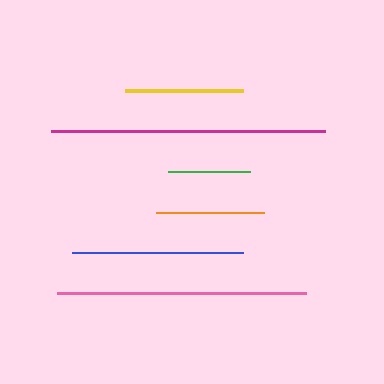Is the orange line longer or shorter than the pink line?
The pink line is longer than the orange line.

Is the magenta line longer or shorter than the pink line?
The magenta line is longer than the pink line.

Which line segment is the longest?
The magenta line is the longest at approximately 275 pixels.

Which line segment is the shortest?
The green line is the shortest at approximately 82 pixels.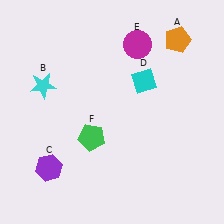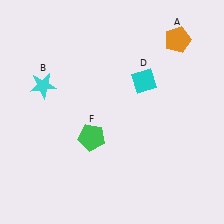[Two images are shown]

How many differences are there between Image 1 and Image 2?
There are 2 differences between the two images.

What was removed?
The magenta circle (E), the purple hexagon (C) were removed in Image 2.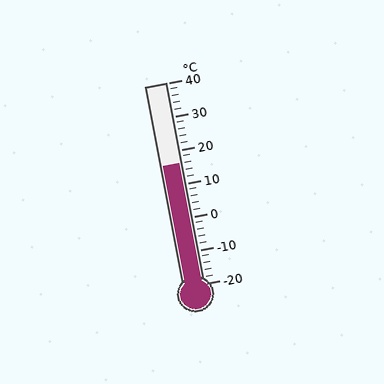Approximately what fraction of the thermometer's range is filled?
The thermometer is filled to approximately 60% of its range.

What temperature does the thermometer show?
The thermometer shows approximately 16°C.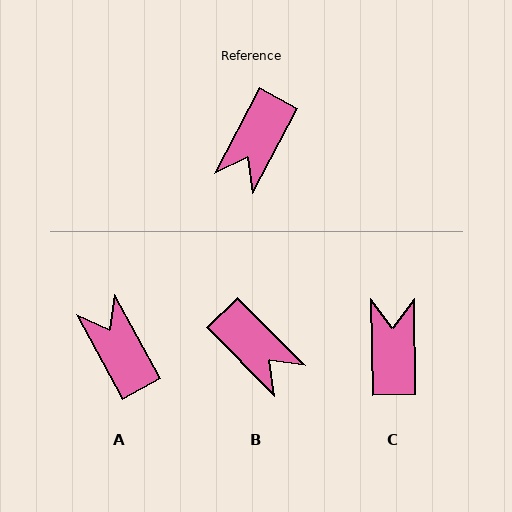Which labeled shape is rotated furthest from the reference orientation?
C, about 151 degrees away.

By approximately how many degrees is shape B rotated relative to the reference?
Approximately 72 degrees counter-clockwise.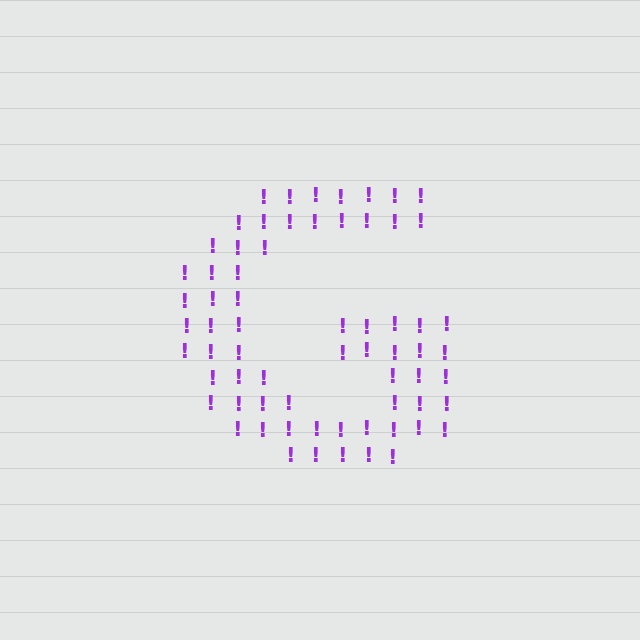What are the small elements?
The small elements are exclamation marks.